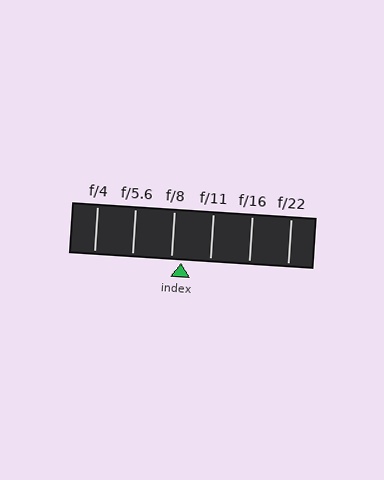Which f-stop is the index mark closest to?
The index mark is closest to f/8.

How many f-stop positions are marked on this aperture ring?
There are 6 f-stop positions marked.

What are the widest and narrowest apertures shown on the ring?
The widest aperture shown is f/4 and the narrowest is f/22.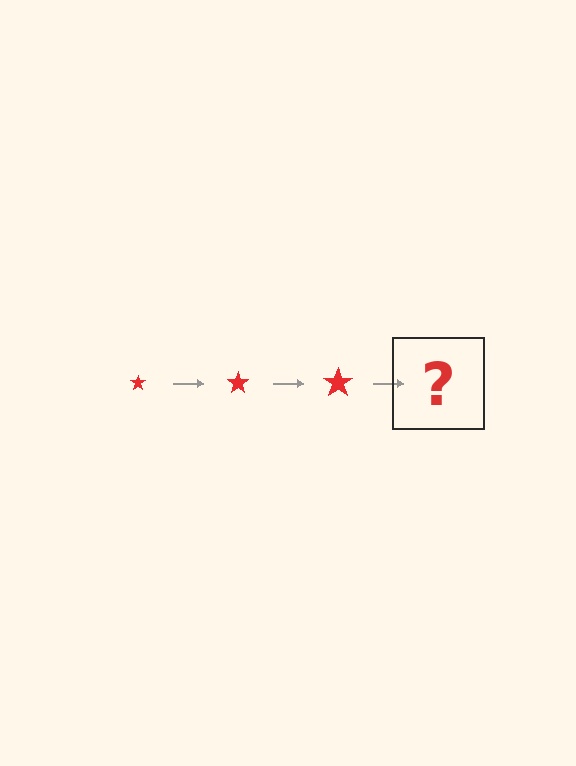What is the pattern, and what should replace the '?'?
The pattern is that the star gets progressively larger each step. The '?' should be a red star, larger than the previous one.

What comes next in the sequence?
The next element should be a red star, larger than the previous one.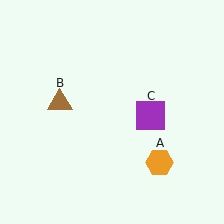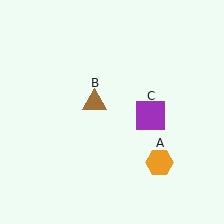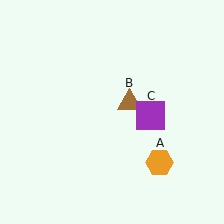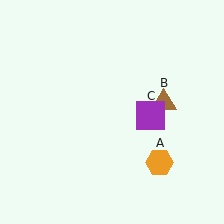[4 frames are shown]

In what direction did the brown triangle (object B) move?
The brown triangle (object B) moved right.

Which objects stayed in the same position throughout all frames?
Orange hexagon (object A) and purple square (object C) remained stationary.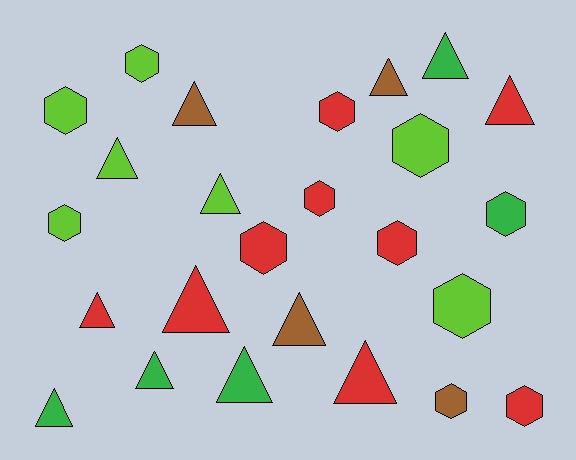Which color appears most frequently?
Red, with 9 objects.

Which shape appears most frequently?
Triangle, with 13 objects.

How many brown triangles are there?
There are 3 brown triangles.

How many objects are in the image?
There are 25 objects.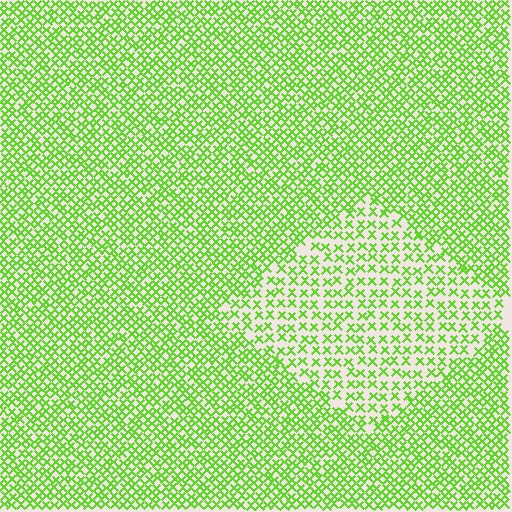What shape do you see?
I see a diamond.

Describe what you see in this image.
The image contains small lime elements arranged at two different densities. A diamond-shaped region is visible where the elements are less densely packed than the surrounding area.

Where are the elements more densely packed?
The elements are more densely packed outside the diamond boundary.